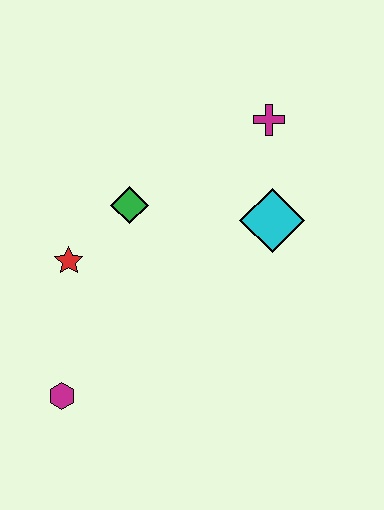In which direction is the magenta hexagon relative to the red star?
The magenta hexagon is below the red star.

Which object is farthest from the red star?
The magenta cross is farthest from the red star.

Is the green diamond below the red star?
No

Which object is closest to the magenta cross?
The cyan diamond is closest to the magenta cross.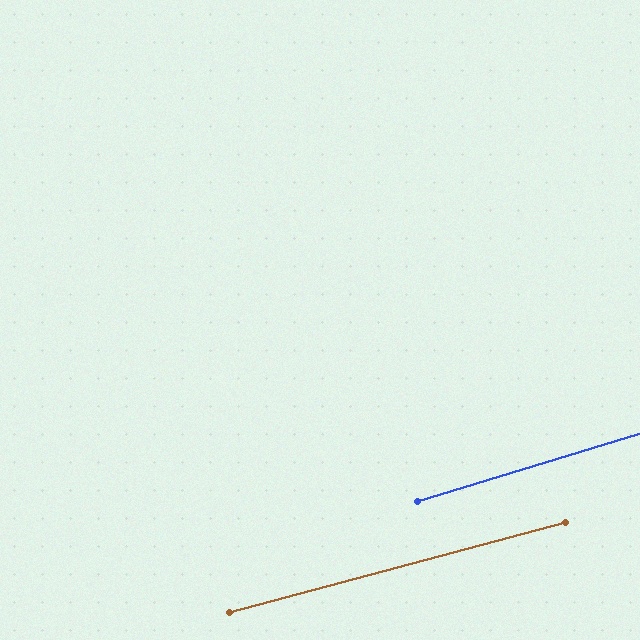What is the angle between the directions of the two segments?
Approximately 2 degrees.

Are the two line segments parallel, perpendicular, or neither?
Parallel — their directions differ by only 2.0°.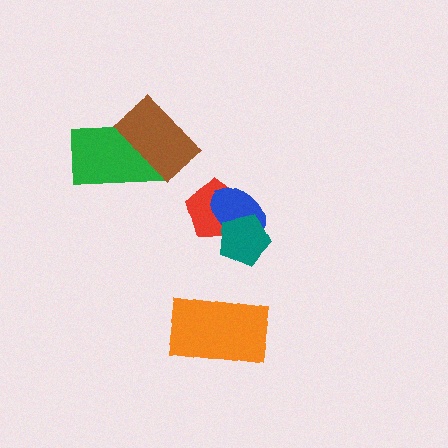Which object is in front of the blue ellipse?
The teal pentagon is in front of the blue ellipse.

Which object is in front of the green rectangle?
The brown rectangle is in front of the green rectangle.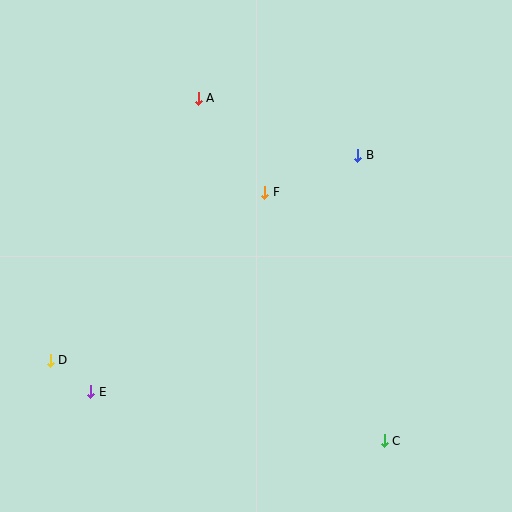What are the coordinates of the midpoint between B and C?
The midpoint between B and C is at (371, 298).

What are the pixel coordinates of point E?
Point E is at (91, 392).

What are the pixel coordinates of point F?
Point F is at (265, 192).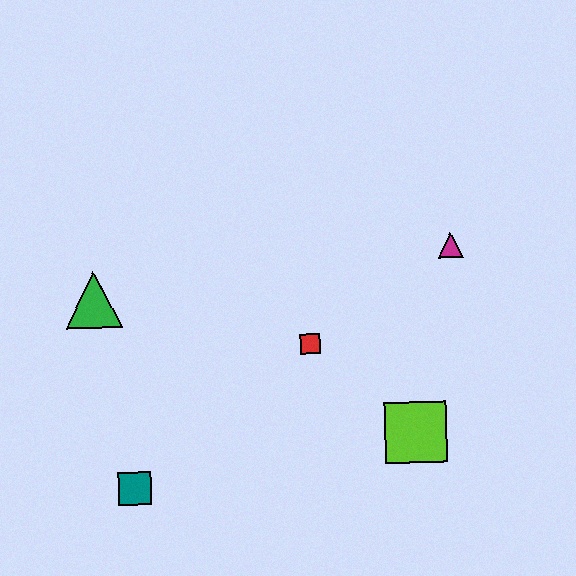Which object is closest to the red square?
The lime square is closest to the red square.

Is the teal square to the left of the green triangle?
No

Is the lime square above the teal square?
Yes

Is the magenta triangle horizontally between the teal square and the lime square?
No